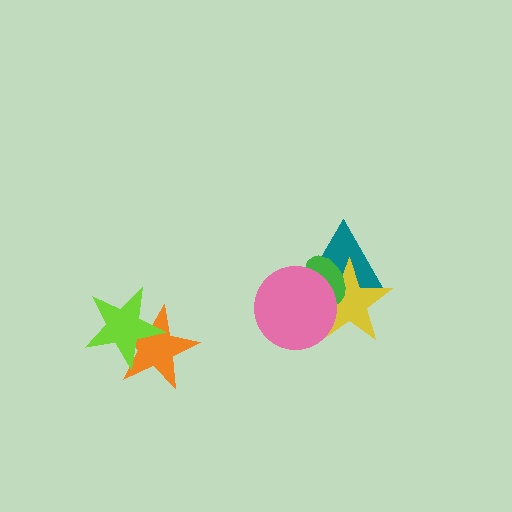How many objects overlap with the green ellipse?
3 objects overlap with the green ellipse.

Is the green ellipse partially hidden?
Yes, it is partially covered by another shape.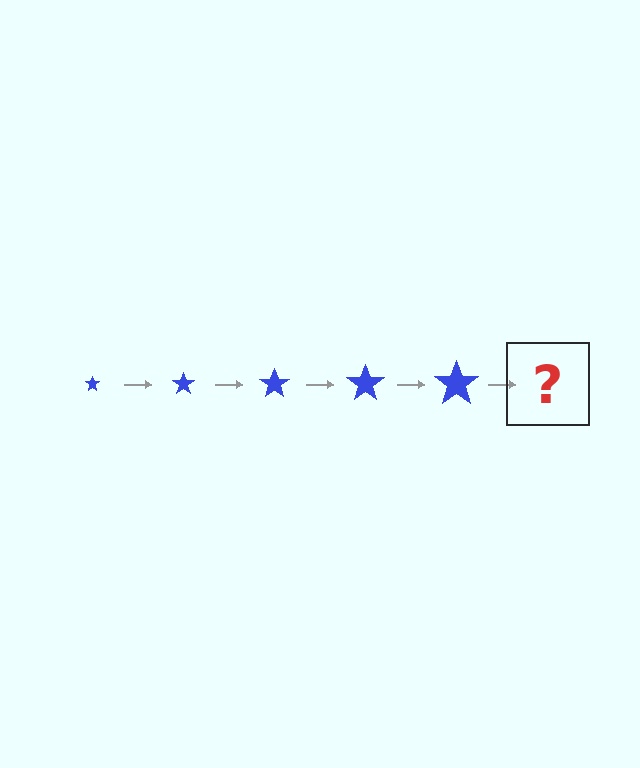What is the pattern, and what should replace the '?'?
The pattern is that the star gets progressively larger each step. The '?' should be a blue star, larger than the previous one.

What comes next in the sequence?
The next element should be a blue star, larger than the previous one.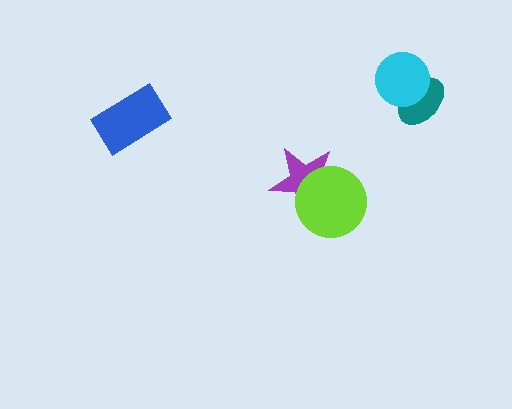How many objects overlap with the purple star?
1 object overlaps with the purple star.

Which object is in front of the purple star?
The lime circle is in front of the purple star.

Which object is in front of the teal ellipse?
The cyan circle is in front of the teal ellipse.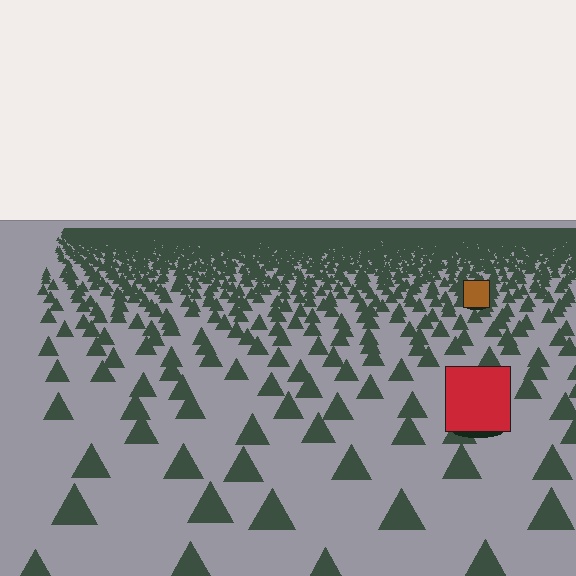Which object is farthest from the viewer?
The brown square is farthest from the viewer. It appears smaller and the ground texture around it is denser.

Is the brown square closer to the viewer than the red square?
No. The red square is closer — you can tell from the texture gradient: the ground texture is coarser near it.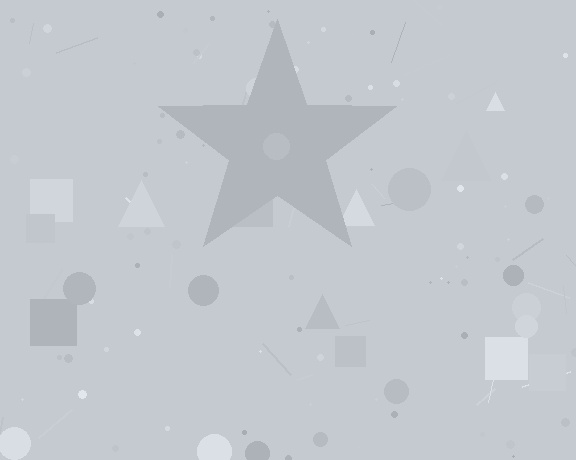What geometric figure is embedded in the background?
A star is embedded in the background.